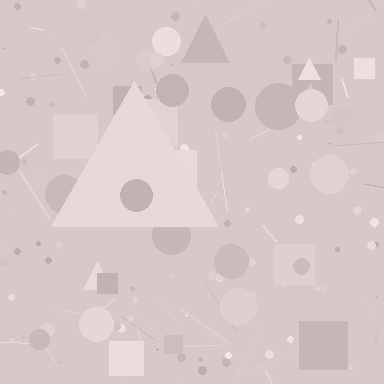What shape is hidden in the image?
A triangle is hidden in the image.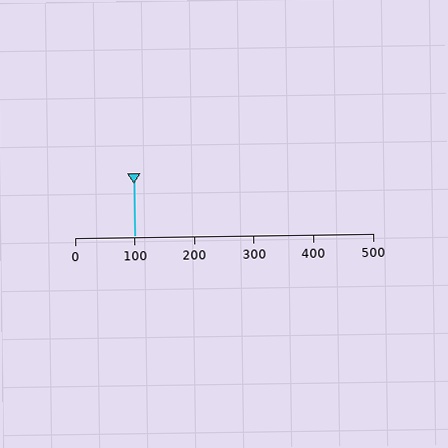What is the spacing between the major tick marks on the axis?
The major ticks are spaced 100 apart.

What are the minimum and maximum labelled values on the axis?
The axis runs from 0 to 500.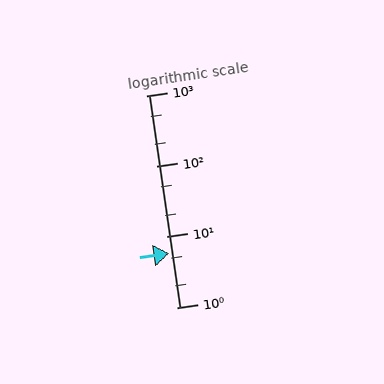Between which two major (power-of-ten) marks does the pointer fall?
The pointer is between 1 and 10.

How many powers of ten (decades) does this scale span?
The scale spans 3 decades, from 1 to 1000.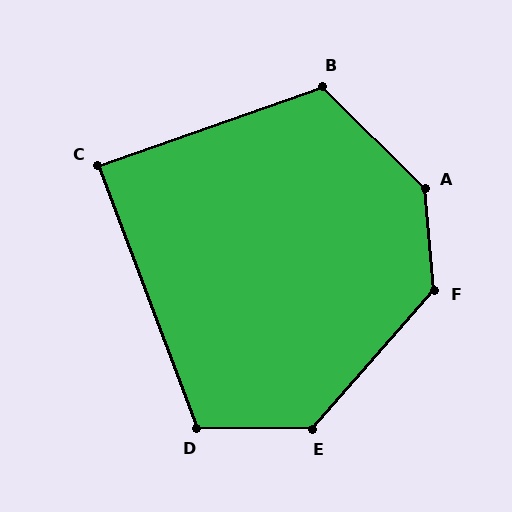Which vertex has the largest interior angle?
A, at approximately 140 degrees.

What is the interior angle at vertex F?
Approximately 133 degrees (obtuse).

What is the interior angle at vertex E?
Approximately 131 degrees (obtuse).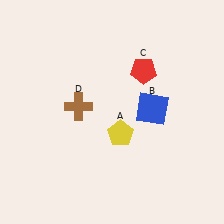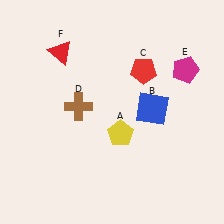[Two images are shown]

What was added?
A magenta pentagon (E), a red triangle (F) were added in Image 2.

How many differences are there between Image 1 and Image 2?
There are 2 differences between the two images.